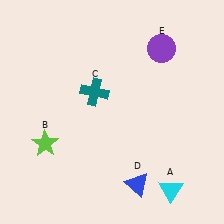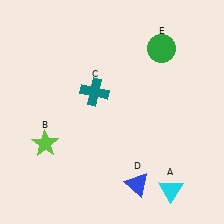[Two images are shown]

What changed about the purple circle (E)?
In Image 1, E is purple. In Image 2, it changed to green.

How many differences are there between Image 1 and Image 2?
There is 1 difference between the two images.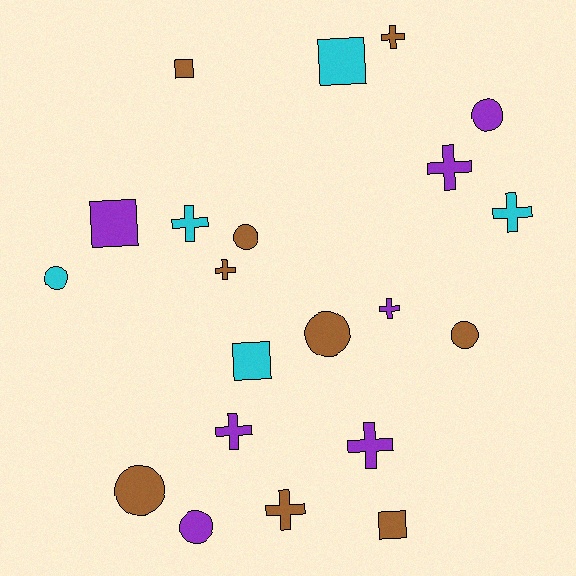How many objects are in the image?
There are 21 objects.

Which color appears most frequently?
Brown, with 9 objects.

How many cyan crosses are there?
There are 2 cyan crosses.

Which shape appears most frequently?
Cross, with 9 objects.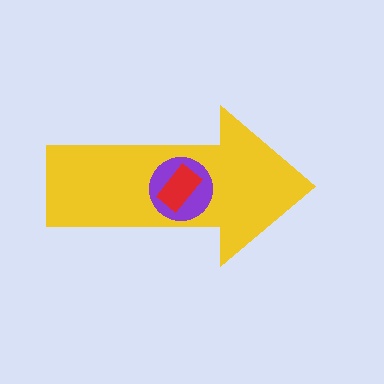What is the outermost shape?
The yellow arrow.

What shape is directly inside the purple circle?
The red rectangle.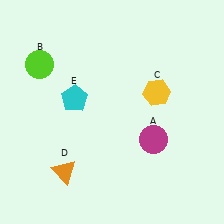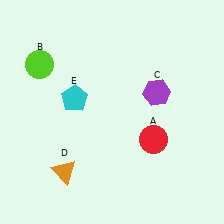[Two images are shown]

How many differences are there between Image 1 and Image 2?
There are 2 differences between the two images.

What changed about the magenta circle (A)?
In Image 1, A is magenta. In Image 2, it changed to red.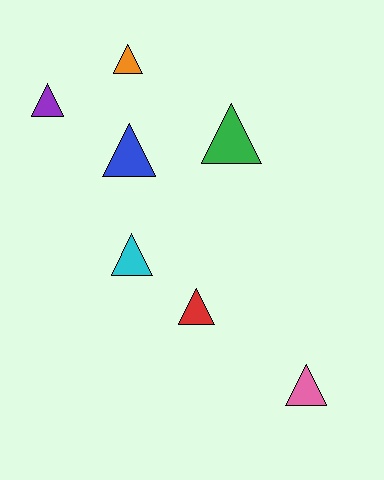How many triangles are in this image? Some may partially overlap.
There are 7 triangles.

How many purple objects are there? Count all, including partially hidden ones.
There is 1 purple object.